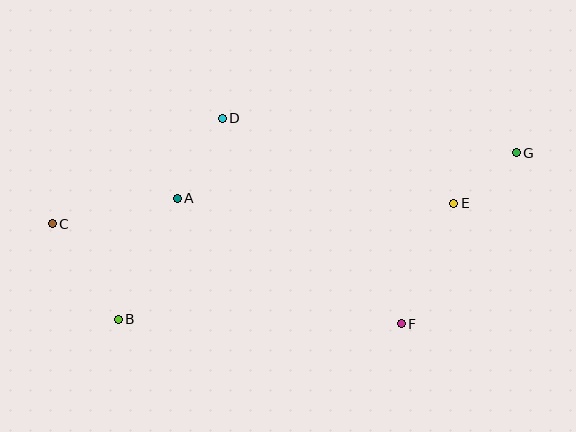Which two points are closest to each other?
Points E and G are closest to each other.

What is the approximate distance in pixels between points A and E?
The distance between A and E is approximately 277 pixels.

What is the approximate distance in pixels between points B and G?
The distance between B and G is approximately 431 pixels.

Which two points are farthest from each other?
Points C and G are farthest from each other.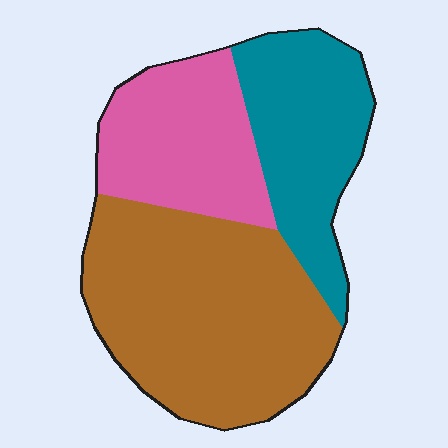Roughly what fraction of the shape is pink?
Pink takes up about one quarter (1/4) of the shape.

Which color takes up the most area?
Brown, at roughly 50%.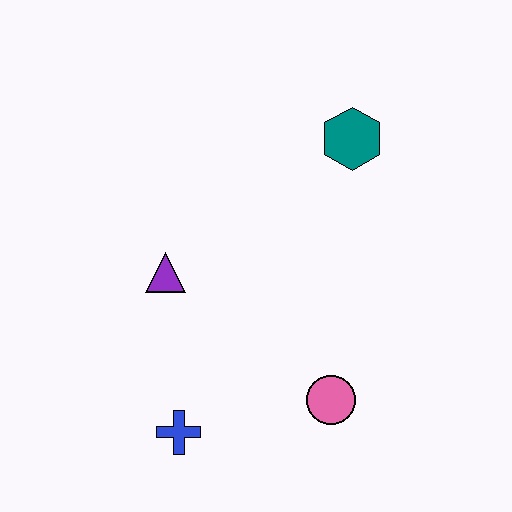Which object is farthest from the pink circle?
The teal hexagon is farthest from the pink circle.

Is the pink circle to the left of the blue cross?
No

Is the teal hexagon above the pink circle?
Yes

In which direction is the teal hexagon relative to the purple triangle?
The teal hexagon is to the right of the purple triangle.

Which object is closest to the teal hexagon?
The purple triangle is closest to the teal hexagon.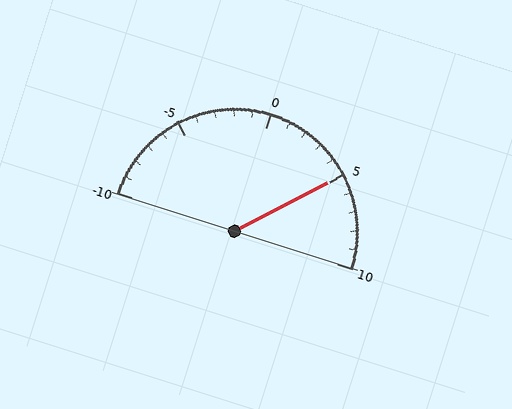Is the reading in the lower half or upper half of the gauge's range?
The reading is in the upper half of the range (-10 to 10).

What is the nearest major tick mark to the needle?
The nearest major tick mark is 5.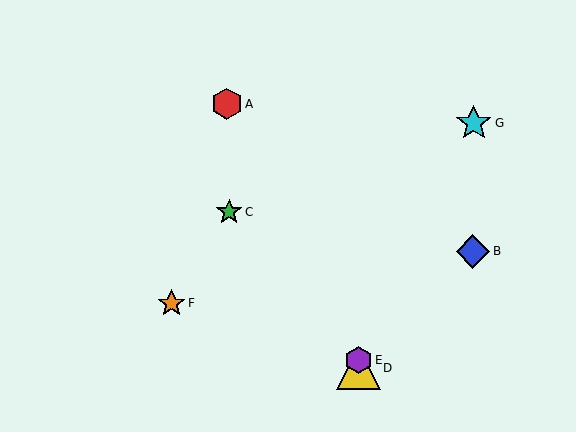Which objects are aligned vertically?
Objects D, E are aligned vertically.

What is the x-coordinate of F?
Object F is at x≈171.